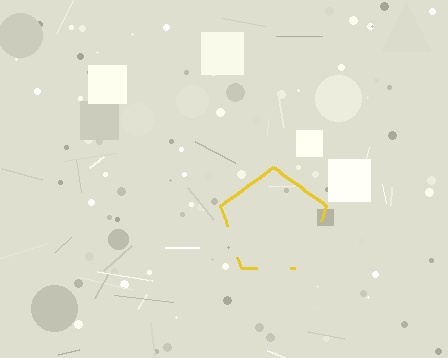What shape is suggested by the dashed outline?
The dashed outline suggests a pentagon.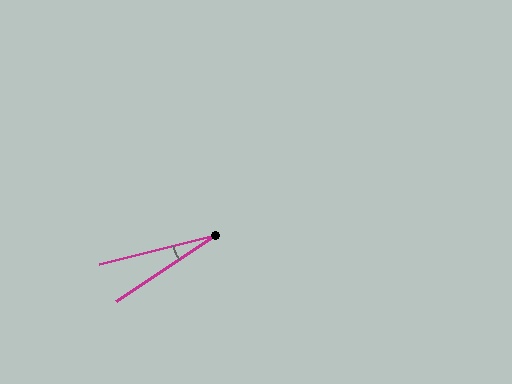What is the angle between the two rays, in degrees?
Approximately 20 degrees.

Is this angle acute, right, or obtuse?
It is acute.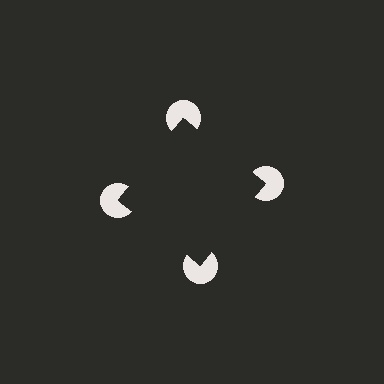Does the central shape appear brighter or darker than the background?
It typically appears slightly darker than the background, even though no actual brightness change is drawn.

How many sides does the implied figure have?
4 sides.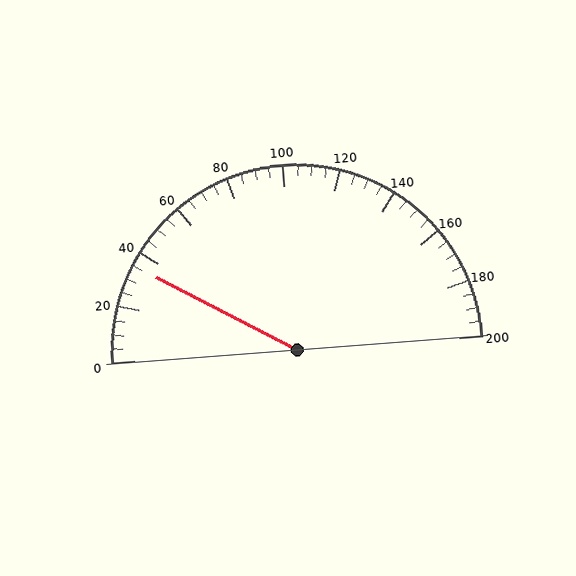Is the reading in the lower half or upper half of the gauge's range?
The reading is in the lower half of the range (0 to 200).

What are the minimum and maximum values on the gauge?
The gauge ranges from 0 to 200.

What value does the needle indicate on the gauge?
The needle indicates approximately 35.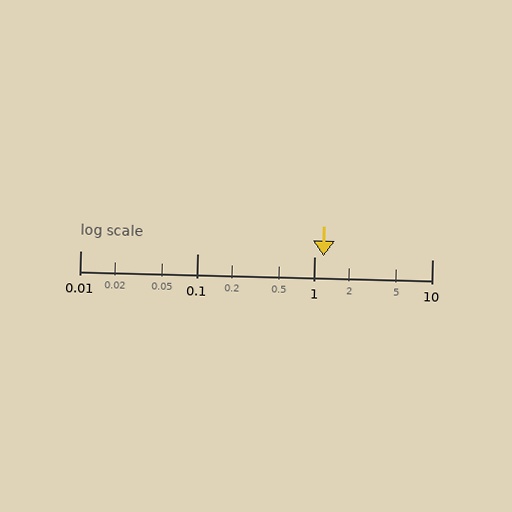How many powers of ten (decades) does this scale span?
The scale spans 3 decades, from 0.01 to 10.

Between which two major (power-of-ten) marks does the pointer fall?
The pointer is between 1 and 10.